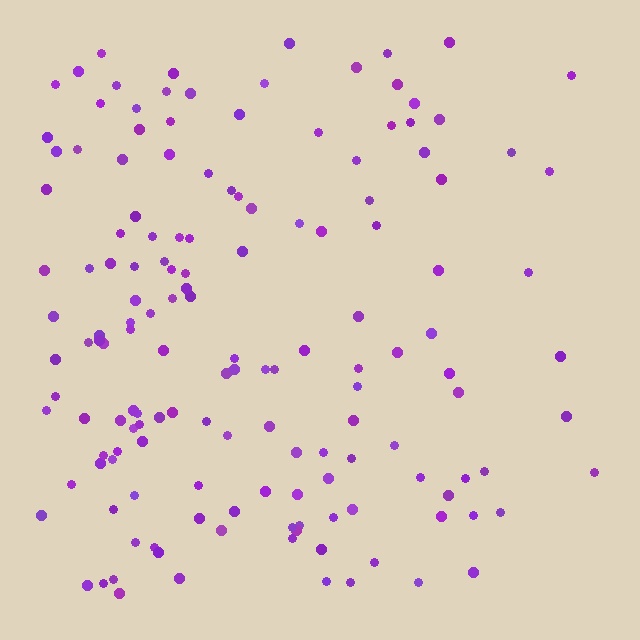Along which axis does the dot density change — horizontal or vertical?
Horizontal.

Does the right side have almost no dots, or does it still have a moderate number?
Still a moderate number, just noticeably fewer than the left.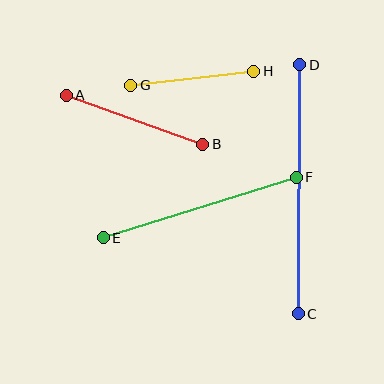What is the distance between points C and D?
The distance is approximately 249 pixels.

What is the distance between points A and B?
The distance is approximately 145 pixels.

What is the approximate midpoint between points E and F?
The midpoint is at approximately (200, 208) pixels.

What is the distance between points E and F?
The distance is approximately 202 pixels.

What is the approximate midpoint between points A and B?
The midpoint is at approximately (134, 120) pixels.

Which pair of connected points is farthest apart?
Points C and D are farthest apart.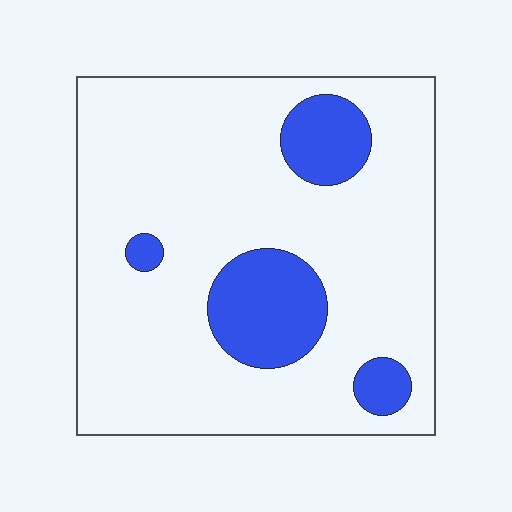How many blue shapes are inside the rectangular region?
4.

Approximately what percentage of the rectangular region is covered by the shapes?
Approximately 15%.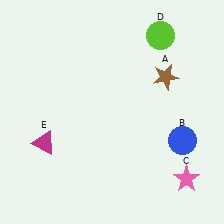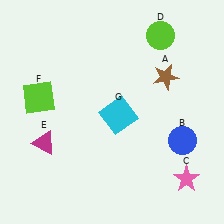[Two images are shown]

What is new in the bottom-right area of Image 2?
A cyan square (G) was added in the bottom-right area of Image 2.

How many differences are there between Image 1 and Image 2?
There are 2 differences between the two images.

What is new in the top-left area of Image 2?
A lime square (F) was added in the top-left area of Image 2.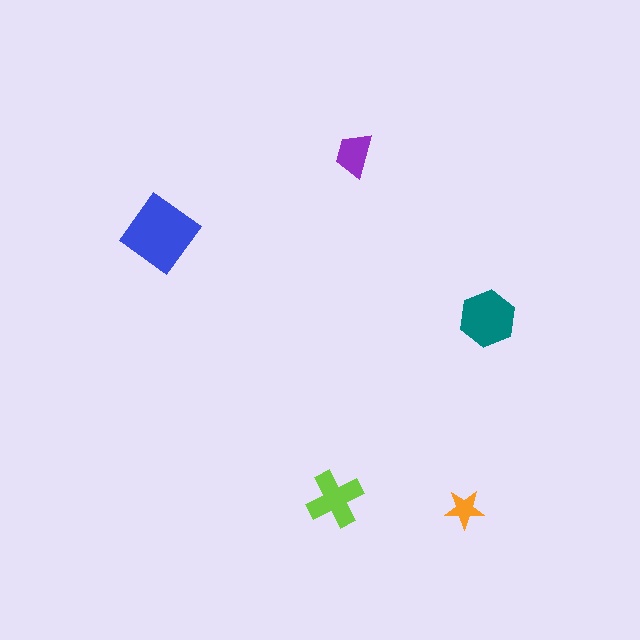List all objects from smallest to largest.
The orange star, the purple trapezoid, the lime cross, the teal hexagon, the blue diamond.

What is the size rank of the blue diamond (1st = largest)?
1st.